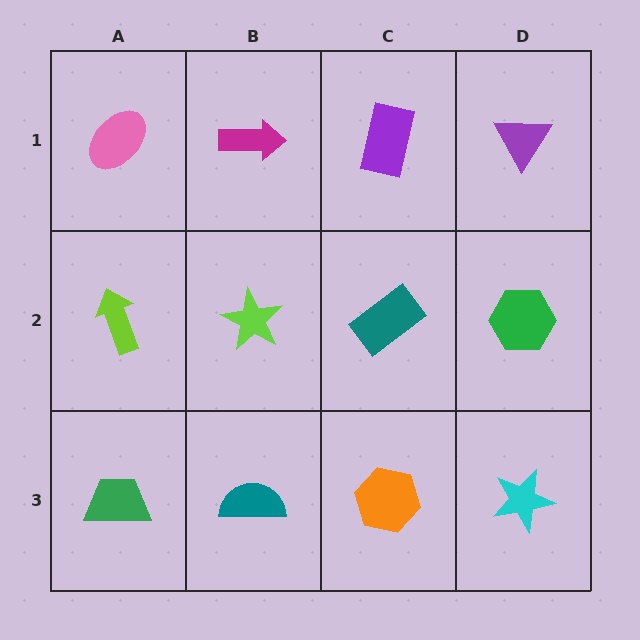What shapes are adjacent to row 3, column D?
A green hexagon (row 2, column D), an orange hexagon (row 3, column C).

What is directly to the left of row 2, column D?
A teal rectangle.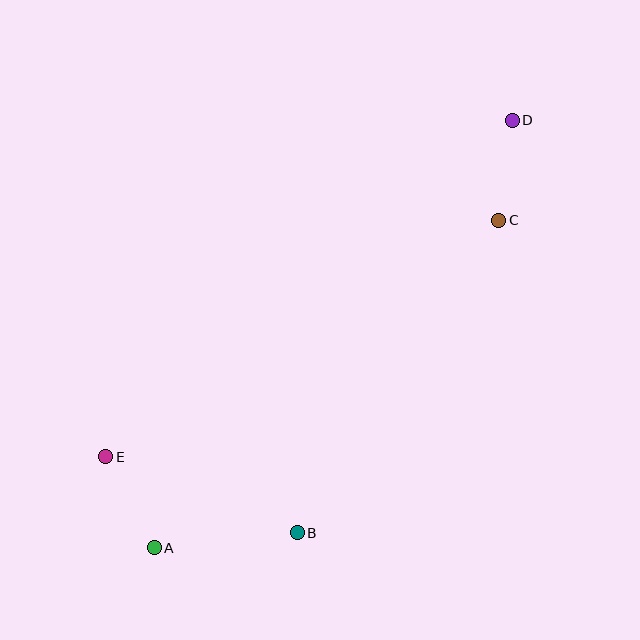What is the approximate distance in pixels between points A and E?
The distance between A and E is approximately 103 pixels.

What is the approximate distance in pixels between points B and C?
The distance between B and C is approximately 372 pixels.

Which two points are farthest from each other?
Points A and D are farthest from each other.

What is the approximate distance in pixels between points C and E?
The distance between C and E is approximately 459 pixels.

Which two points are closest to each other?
Points C and D are closest to each other.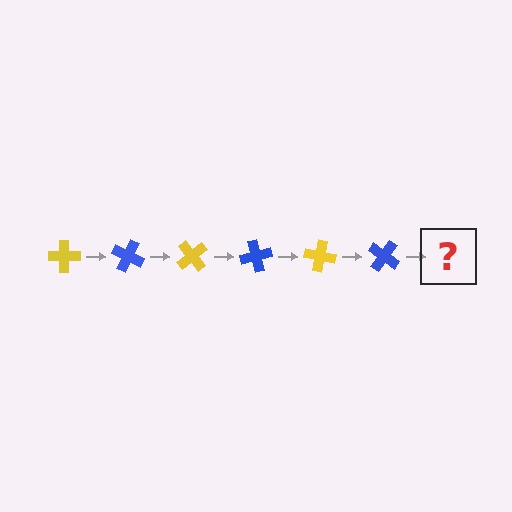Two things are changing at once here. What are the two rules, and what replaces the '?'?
The two rules are that it rotates 25 degrees each step and the color cycles through yellow and blue. The '?' should be a yellow cross, rotated 150 degrees from the start.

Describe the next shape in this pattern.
It should be a yellow cross, rotated 150 degrees from the start.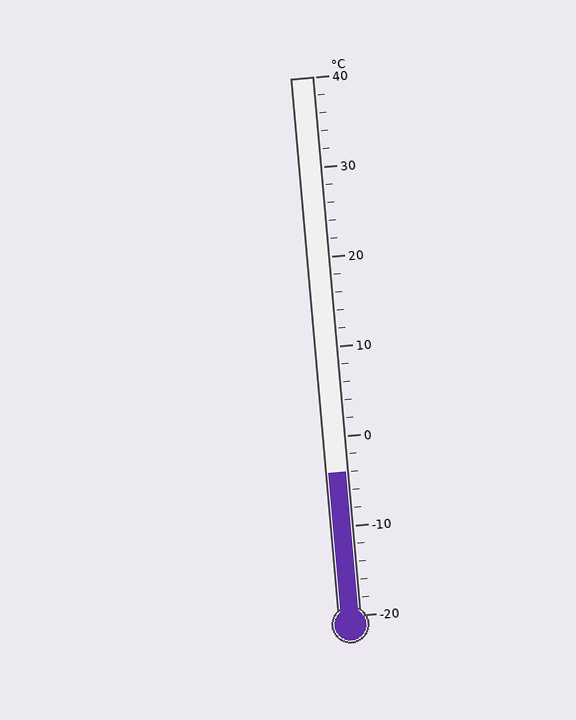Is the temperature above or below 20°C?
The temperature is below 20°C.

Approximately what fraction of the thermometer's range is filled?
The thermometer is filled to approximately 25% of its range.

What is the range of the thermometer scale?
The thermometer scale ranges from -20°C to 40°C.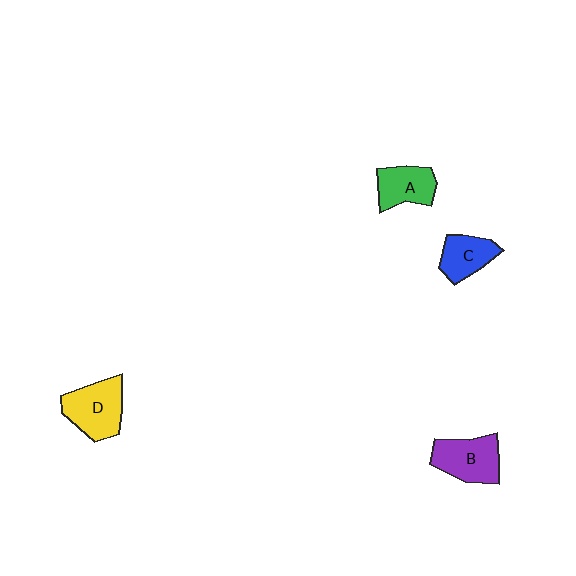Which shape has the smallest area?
Shape C (blue).